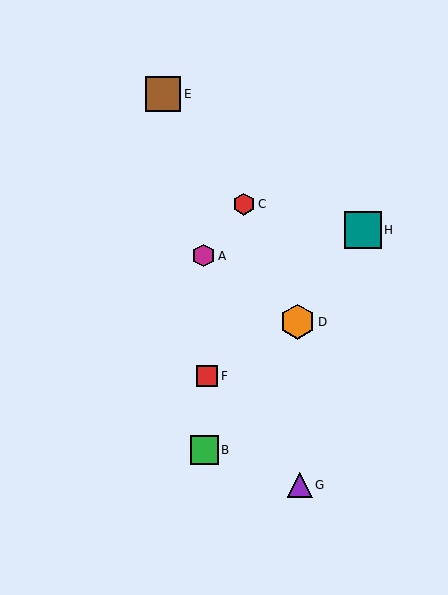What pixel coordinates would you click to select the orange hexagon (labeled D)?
Click at (297, 322) to select the orange hexagon D.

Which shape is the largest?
The teal square (labeled H) is the largest.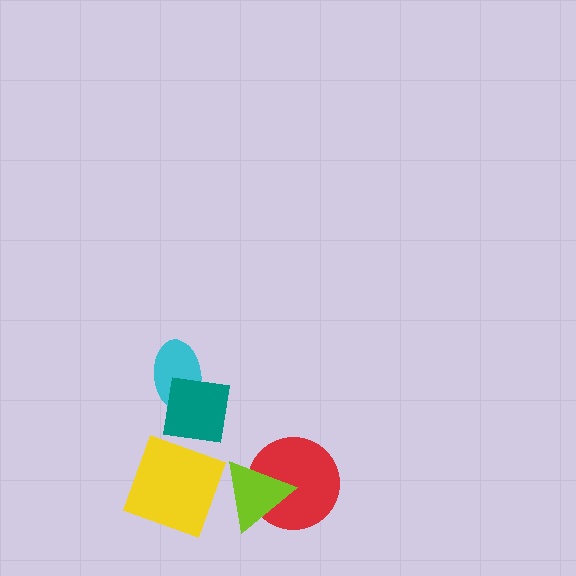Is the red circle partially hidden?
Yes, it is partially covered by another shape.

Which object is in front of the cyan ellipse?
The teal square is in front of the cyan ellipse.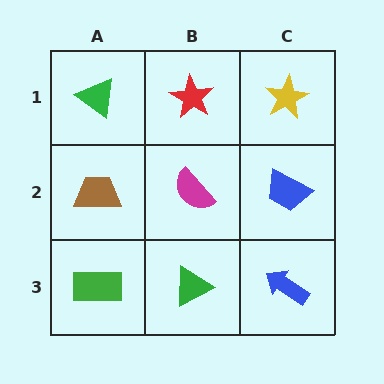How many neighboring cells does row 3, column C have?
2.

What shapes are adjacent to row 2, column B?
A red star (row 1, column B), a green triangle (row 3, column B), a brown trapezoid (row 2, column A), a blue trapezoid (row 2, column C).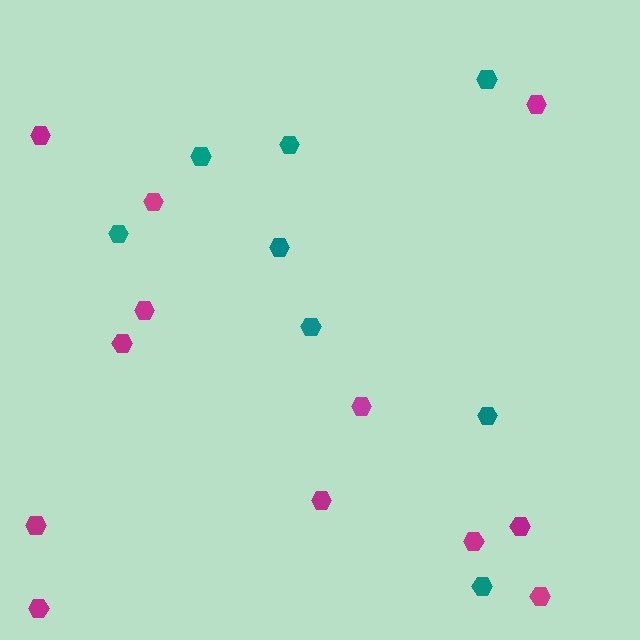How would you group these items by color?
There are 2 groups: one group of magenta hexagons (12) and one group of teal hexagons (8).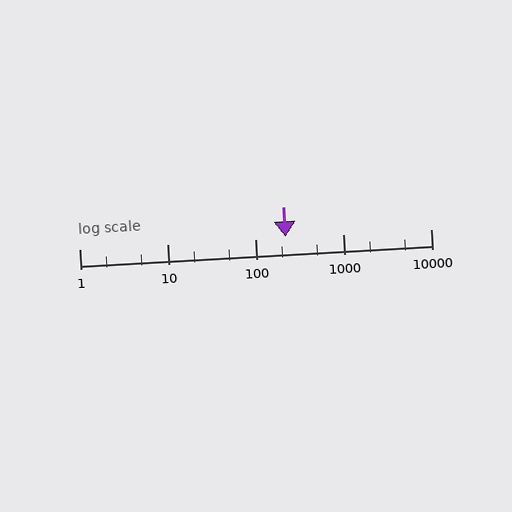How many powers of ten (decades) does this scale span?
The scale spans 4 decades, from 1 to 10000.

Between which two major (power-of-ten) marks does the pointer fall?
The pointer is between 100 and 1000.